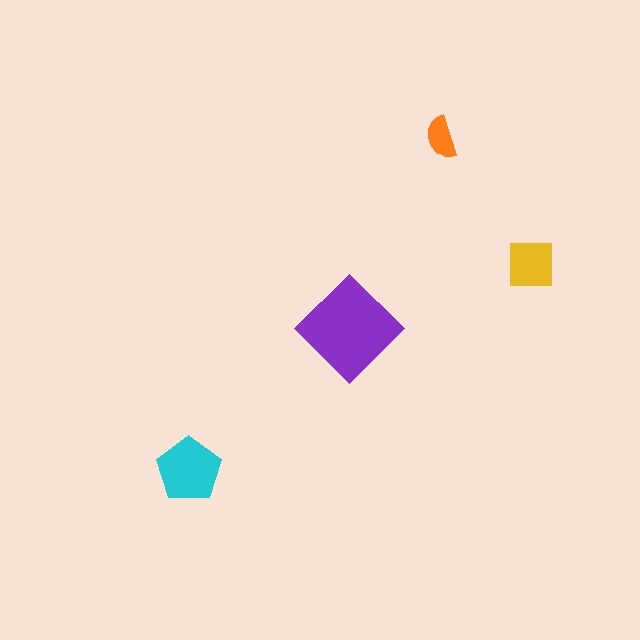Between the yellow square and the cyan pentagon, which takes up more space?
The cyan pentagon.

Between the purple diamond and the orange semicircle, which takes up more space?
The purple diamond.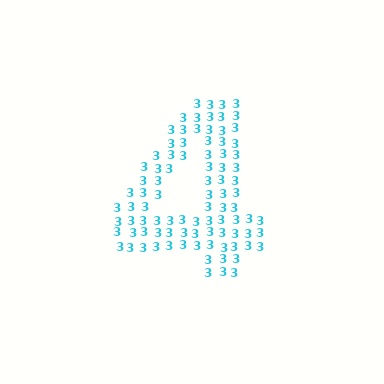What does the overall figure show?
The overall figure shows the digit 4.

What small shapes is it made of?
It is made of small digit 3's.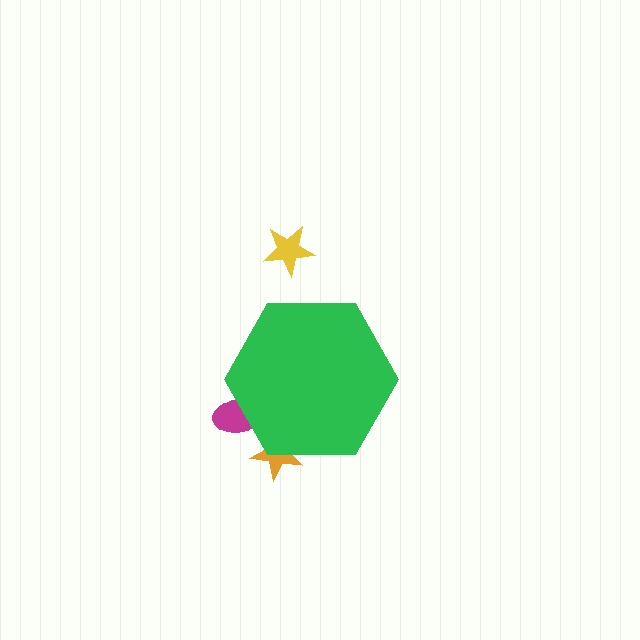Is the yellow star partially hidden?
No, the yellow star is fully visible.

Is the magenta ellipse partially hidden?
Yes, the magenta ellipse is partially hidden behind the green hexagon.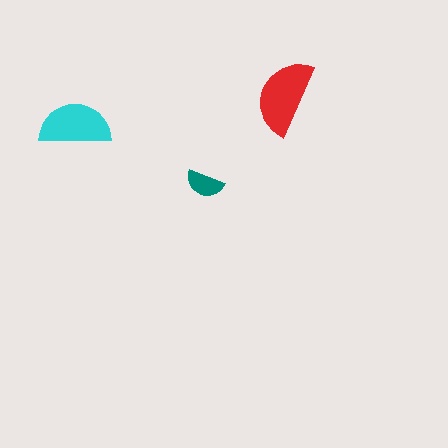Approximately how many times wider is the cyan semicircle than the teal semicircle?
About 2 times wider.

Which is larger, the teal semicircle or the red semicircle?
The red one.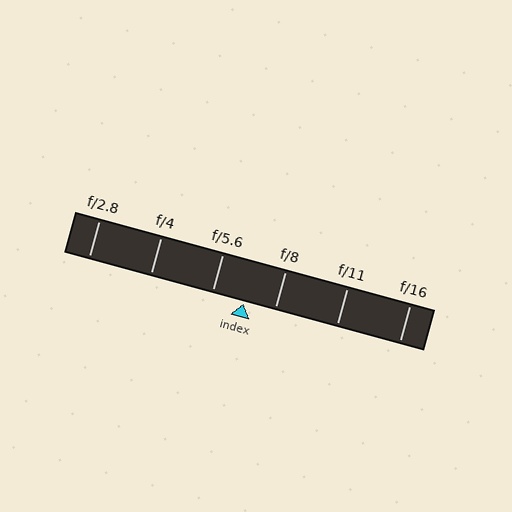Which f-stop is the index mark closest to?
The index mark is closest to f/8.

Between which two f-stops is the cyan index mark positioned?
The index mark is between f/5.6 and f/8.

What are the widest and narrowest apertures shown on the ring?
The widest aperture shown is f/2.8 and the narrowest is f/16.